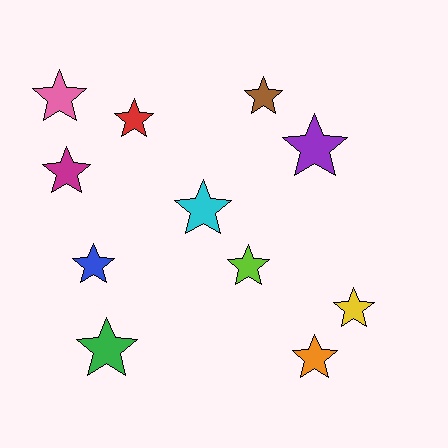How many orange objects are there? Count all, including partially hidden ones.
There is 1 orange object.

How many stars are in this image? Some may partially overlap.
There are 11 stars.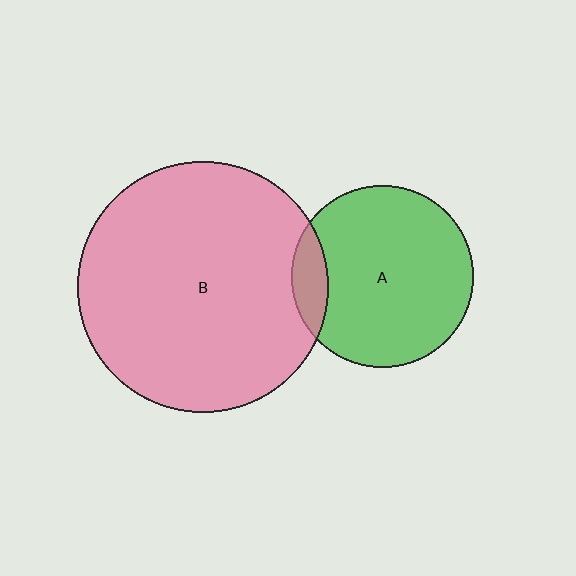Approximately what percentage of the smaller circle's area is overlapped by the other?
Approximately 10%.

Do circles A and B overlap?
Yes.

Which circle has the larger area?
Circle B (pink).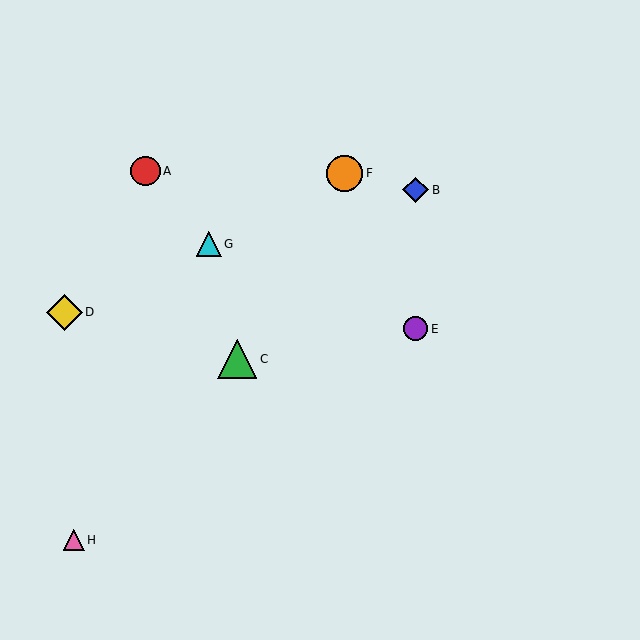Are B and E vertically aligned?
Yes, both are at x≈416.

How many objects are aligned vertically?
2 objects (B, E) are aligned vertically.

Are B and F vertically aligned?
No, B is at x≈416 and F is at x≈345.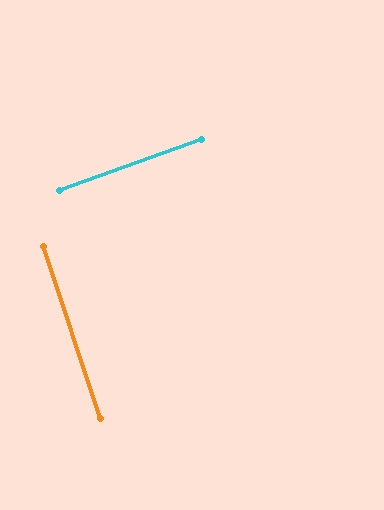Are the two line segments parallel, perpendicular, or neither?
Perpendicular — they meet at approximately 89°.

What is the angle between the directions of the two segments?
Approximately 89 degrees.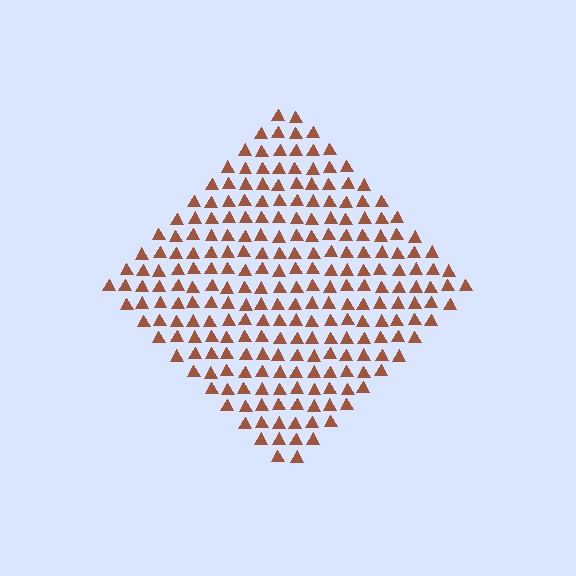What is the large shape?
The large shape is a diamond.